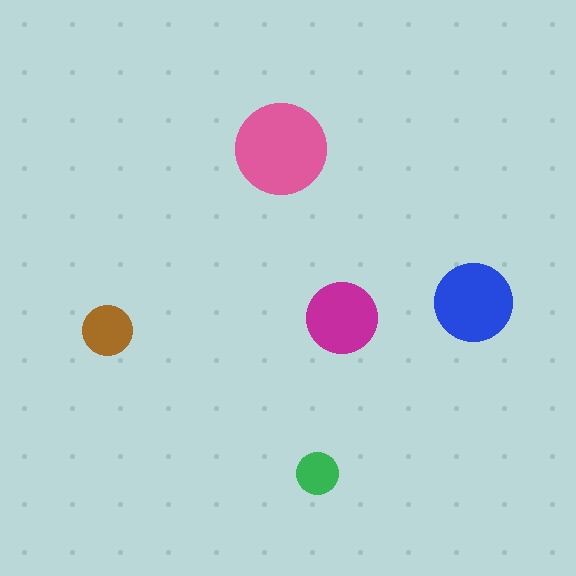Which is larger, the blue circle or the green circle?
The blue one.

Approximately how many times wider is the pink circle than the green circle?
About 2 times wider.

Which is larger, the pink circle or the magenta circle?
The pink one.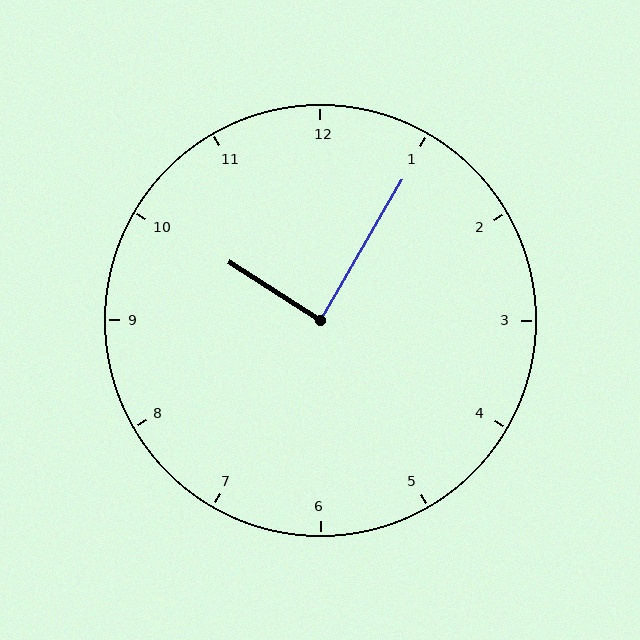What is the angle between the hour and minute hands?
Approximately 88 degrees.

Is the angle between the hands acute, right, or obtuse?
It is right.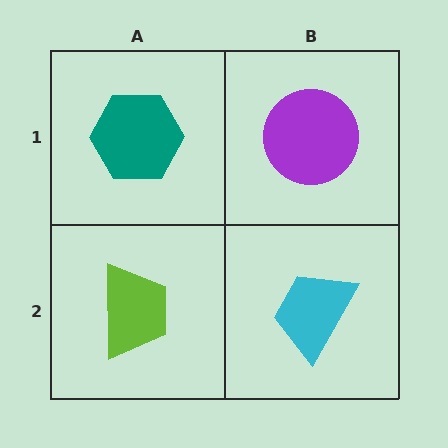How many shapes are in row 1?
2 shapes.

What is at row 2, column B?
A cyan trapezoid.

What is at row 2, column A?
A lime trapezoid.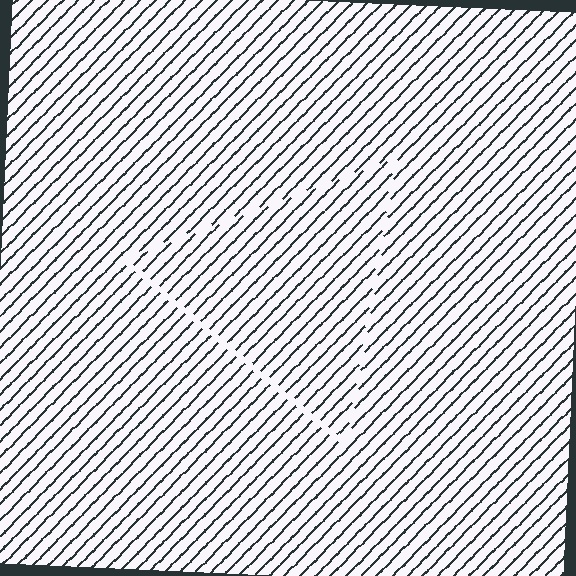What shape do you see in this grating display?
An illusory triangle. The interior of the shape contains the same grating, shifted by half a period — the contour is defined by the phase discontinuity where line-ends from the inner and outer gratings abut.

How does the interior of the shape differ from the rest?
The interior of the shape contains the same grating, shifted by half a period — the contour is defined by the phase discontinuity where line-ends from the inner and outer gratings abut.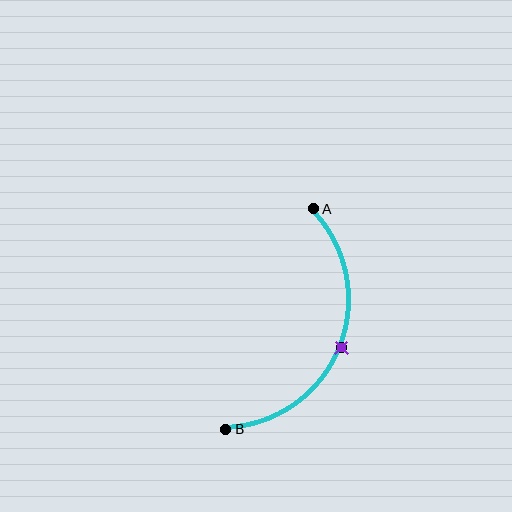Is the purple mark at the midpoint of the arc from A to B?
Yes. The purple mark lies on the arc at equal arc-length from both A and B — it is the arc midpoint.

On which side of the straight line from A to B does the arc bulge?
The arc bulges to the right of the straight line connecting A and B.